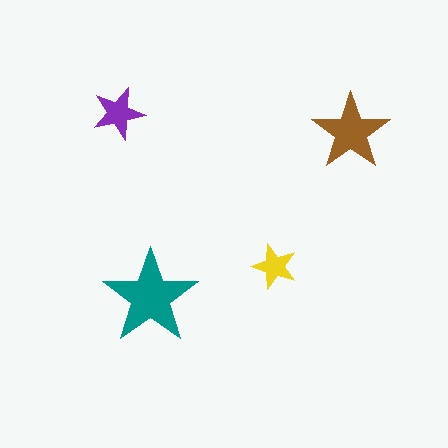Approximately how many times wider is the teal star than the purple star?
About 2 times wider.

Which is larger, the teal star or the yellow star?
The teal one.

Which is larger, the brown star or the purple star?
The brown one.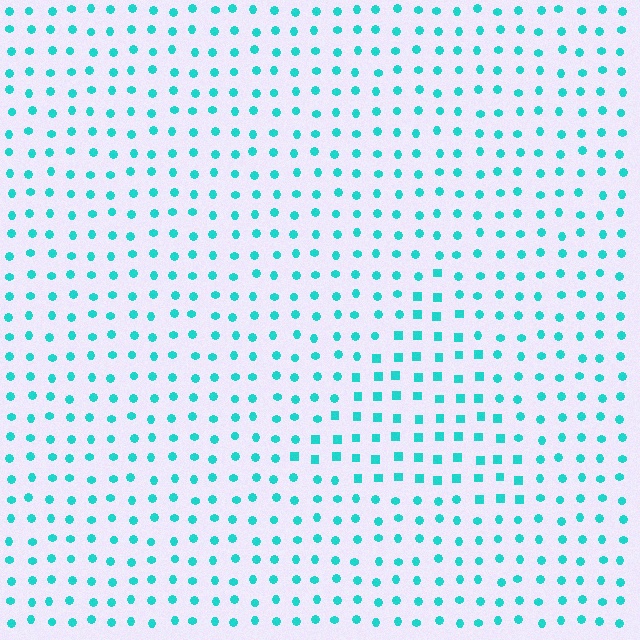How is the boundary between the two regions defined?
The boundary is defined by a change in element shape: squares inside vs. circles outside. All elements share the same color and spacing.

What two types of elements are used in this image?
The image uses squares inside the triangle region and circles outside it.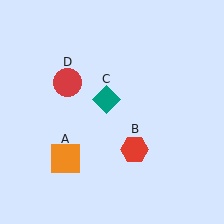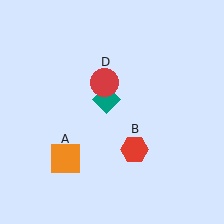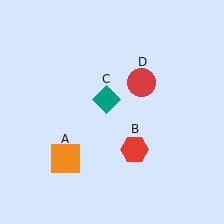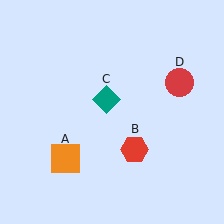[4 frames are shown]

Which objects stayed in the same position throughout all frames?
Orange square (object A) and red hexagon (object B) and teal diamond (object C) remained stationary.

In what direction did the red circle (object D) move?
The red circle (object D) moved right.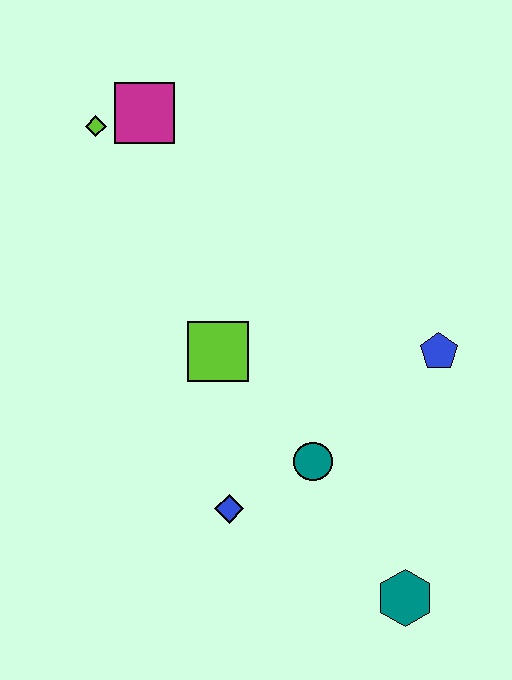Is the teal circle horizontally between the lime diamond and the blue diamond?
No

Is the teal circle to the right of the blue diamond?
Yes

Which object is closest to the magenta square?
The lime diamond is closest to the magenta square.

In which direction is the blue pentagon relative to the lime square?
The blue pentagon is to the right of the lime square.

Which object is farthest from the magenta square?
The teal hexagon is farthest from the magenta square.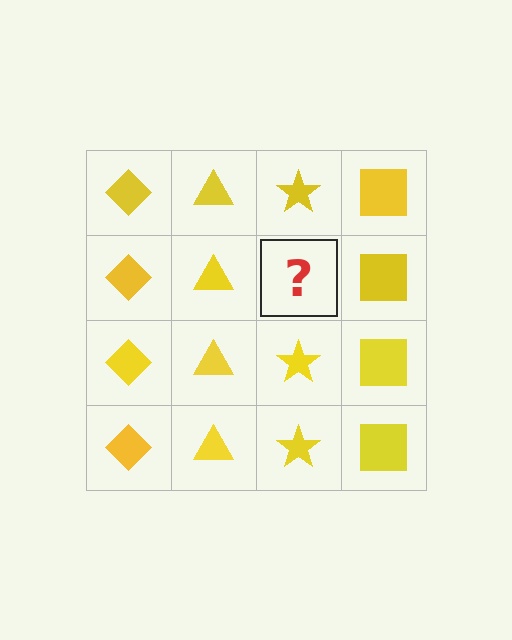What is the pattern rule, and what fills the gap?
The rule is that each column has a consistent shape. The gap should be filled with a yellow star.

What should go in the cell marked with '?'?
The missing cell should contain a yellow star.